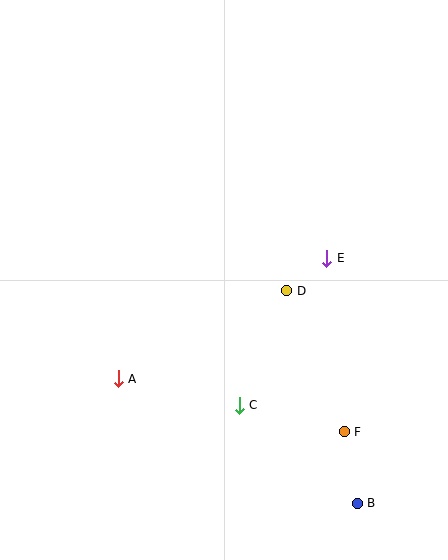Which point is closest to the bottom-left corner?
Point A is closest to the bottom-left corner.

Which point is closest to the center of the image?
Point D at (287, 291) is closest to the center.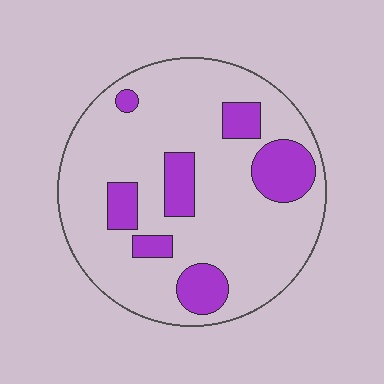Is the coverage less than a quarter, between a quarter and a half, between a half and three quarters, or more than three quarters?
Less than a quarter.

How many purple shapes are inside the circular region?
7.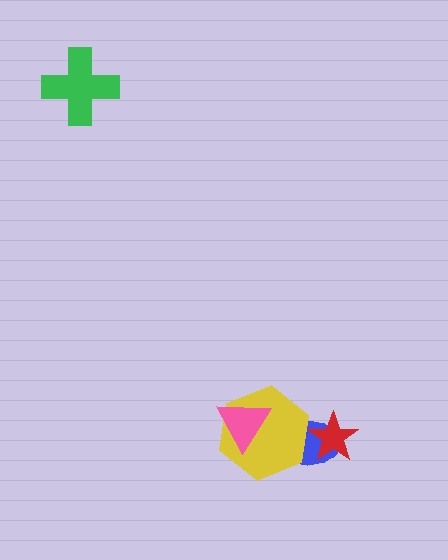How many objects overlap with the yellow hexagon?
2 objects overlap with the yellow hexagon.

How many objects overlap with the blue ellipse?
2 objects overlap with the blue ellipse.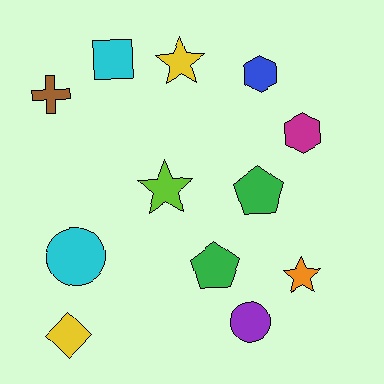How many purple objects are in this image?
There is 1 purple object.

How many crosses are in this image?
There is 1 cross.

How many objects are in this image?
There are 12 objects.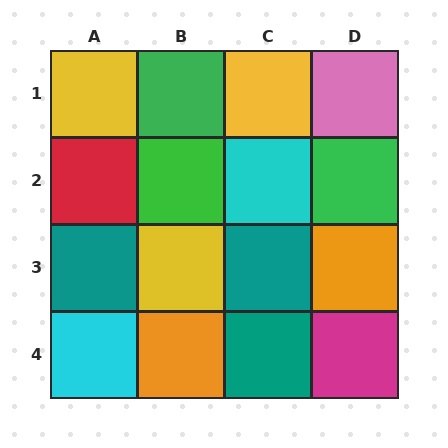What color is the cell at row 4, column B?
Orange.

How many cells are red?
1 cell is red.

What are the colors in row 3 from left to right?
Teal, yellow, teal, orange.